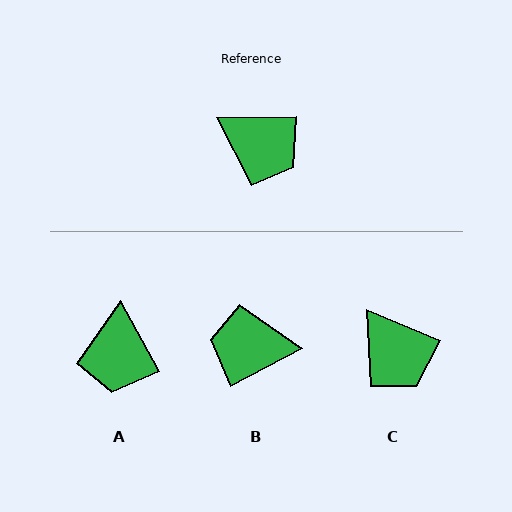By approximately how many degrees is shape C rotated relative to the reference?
Approximately 24 degrees clockwise.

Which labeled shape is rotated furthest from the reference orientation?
B, about 153 degrees away.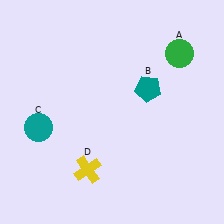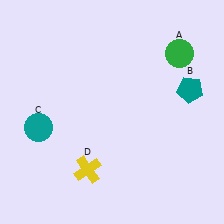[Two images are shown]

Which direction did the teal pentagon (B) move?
The teal pentagon (B) moved right.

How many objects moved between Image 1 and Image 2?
1 object moved between the two images.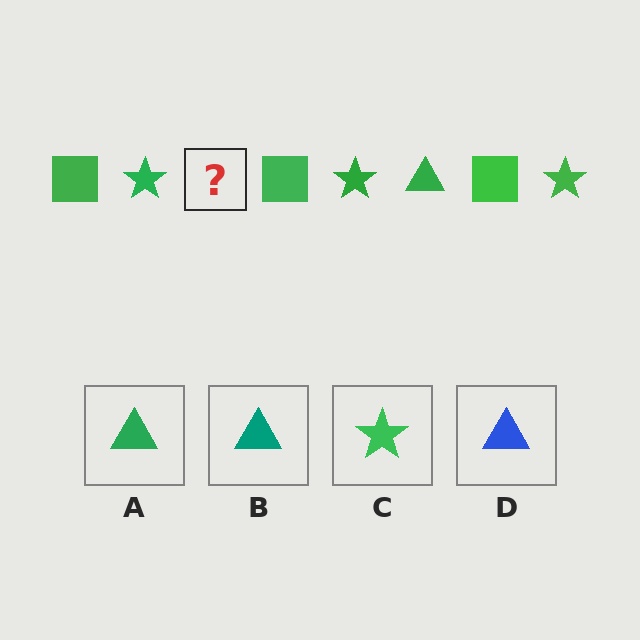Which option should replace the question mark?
Option A.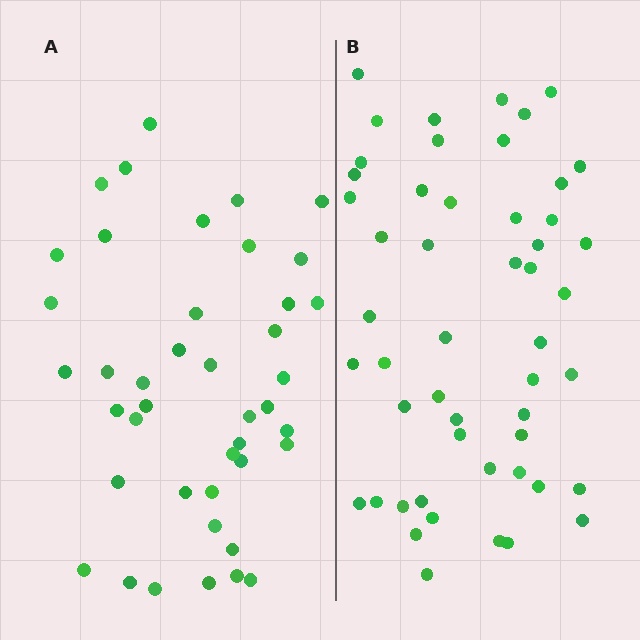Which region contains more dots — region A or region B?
Region B (the right region) has more dots.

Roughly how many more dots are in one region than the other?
Region B has roughly 8 or so more dots than region A.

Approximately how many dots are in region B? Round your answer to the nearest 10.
About 50 dots. (The exact count is 51, which rounds to 50.)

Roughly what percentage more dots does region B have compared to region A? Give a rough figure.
About 20% more.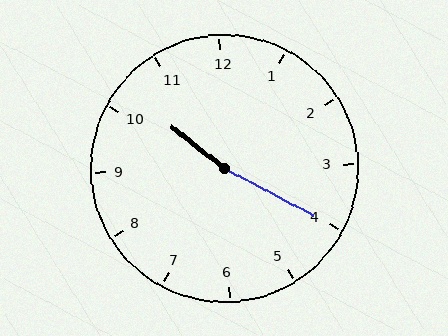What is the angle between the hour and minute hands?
Approximately 170 degrees.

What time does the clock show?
10:20.